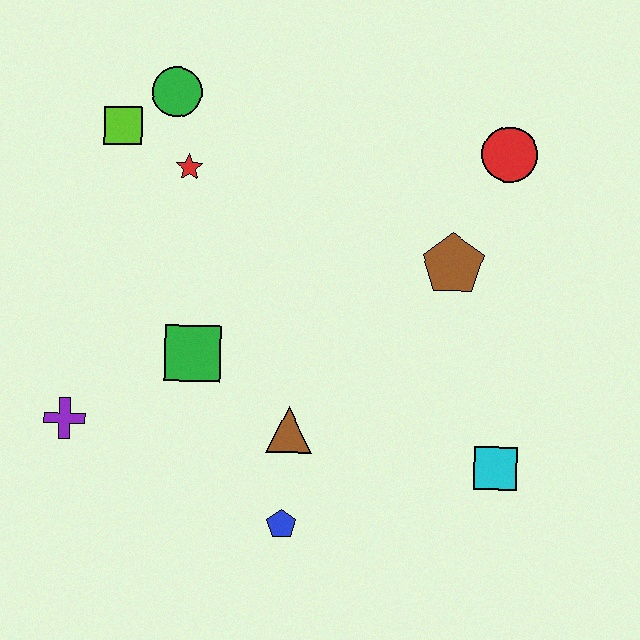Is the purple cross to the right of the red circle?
No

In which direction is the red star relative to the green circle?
The red star is below the green circle.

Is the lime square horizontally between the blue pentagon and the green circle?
No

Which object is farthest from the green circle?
The cyan square is farthest from the green circle.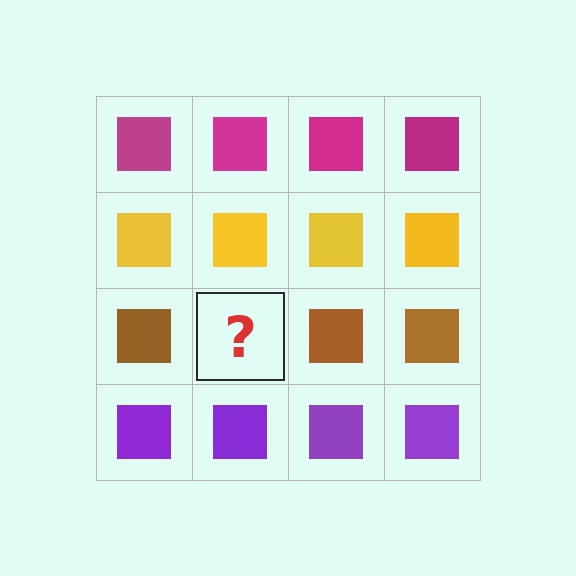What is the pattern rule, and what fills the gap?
The rule is that each row has a consistent color. The gap should be filled with a brown square.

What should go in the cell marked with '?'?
The missing cell should contain a brown square.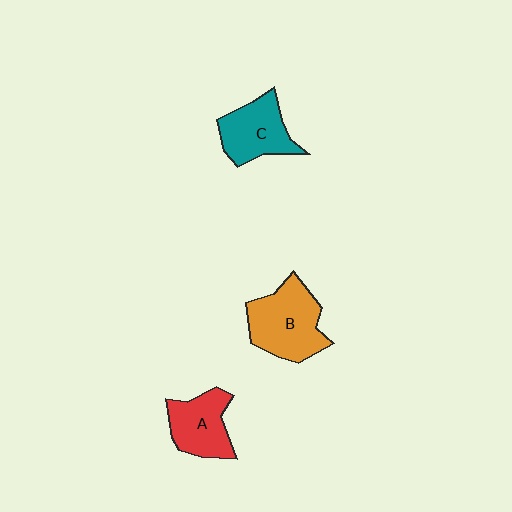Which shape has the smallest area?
Shape A (red).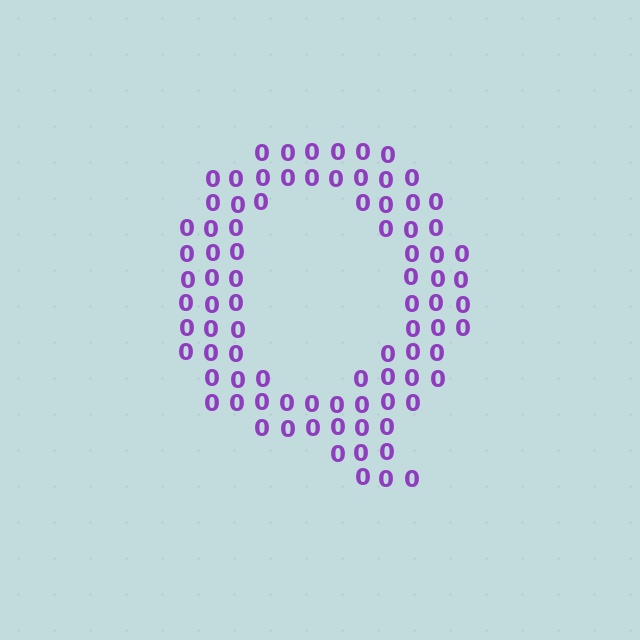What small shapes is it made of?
It is made of small digit 0's.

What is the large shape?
The large shape is the letter Q.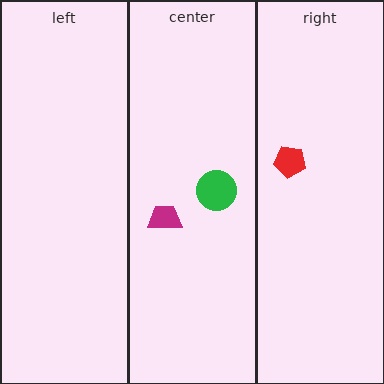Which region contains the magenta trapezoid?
The center region.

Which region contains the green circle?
The center region.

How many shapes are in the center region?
2.